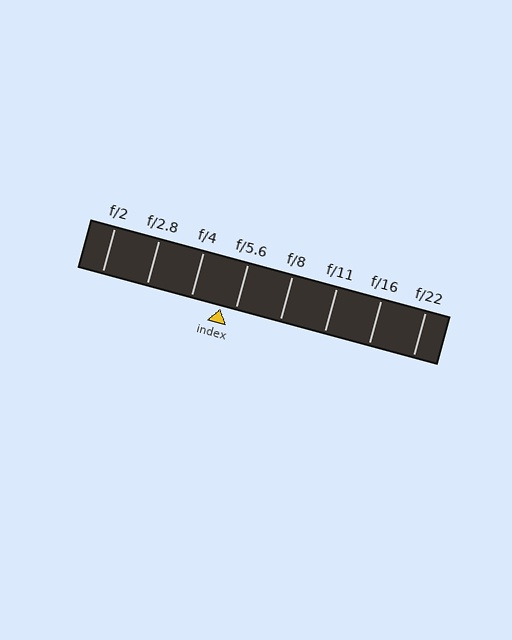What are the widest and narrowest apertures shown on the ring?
The widest aperture shown is f/2 and the narrowest is f/22.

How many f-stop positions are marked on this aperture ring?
There are 8 f-stop positions marked.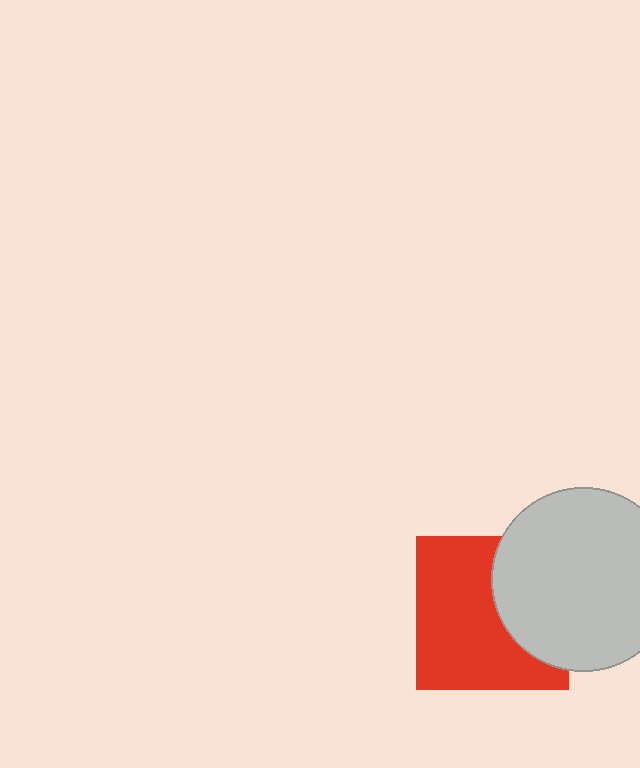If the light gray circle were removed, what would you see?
You would see the complete red square.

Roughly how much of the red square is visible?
About half of it is visible (roughly 63%).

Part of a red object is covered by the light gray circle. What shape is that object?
It is a square.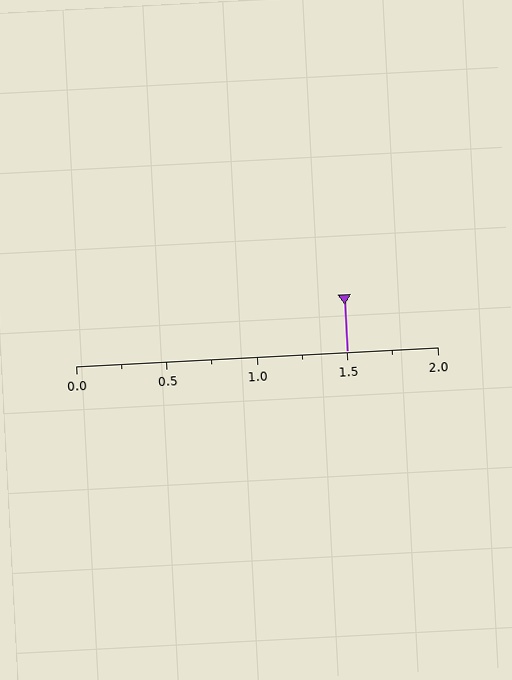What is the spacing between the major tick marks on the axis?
The major ticks are spaced 0.5 apart.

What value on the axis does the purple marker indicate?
The marker indicates approximately 1.5.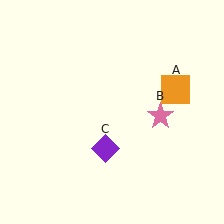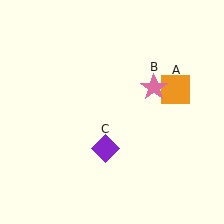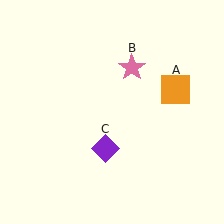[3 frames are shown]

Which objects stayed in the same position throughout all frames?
Orange square (object A) and purple diamond (object C) remained stationary.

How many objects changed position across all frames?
1 object changed position: pink star (object B).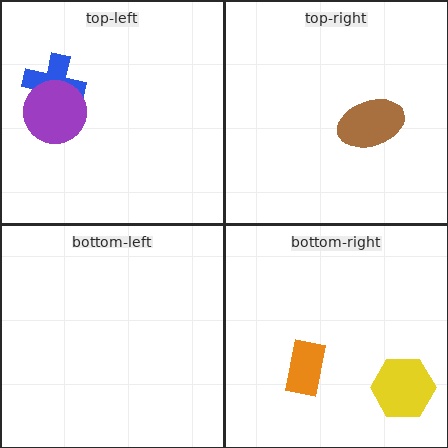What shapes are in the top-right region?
The brown ellipse.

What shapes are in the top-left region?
The blue cross, the purple circle.